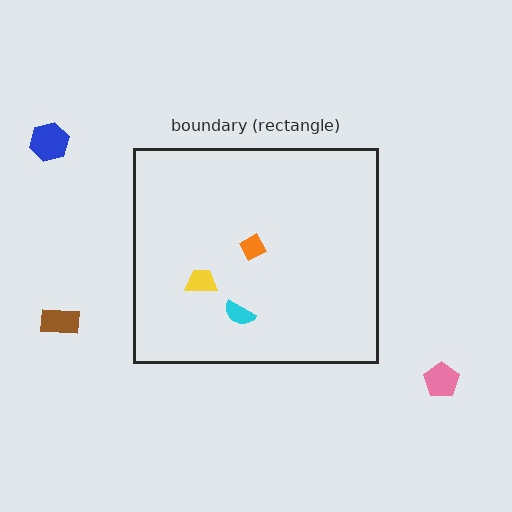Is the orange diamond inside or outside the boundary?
Inside.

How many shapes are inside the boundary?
3 inside, 3 outside.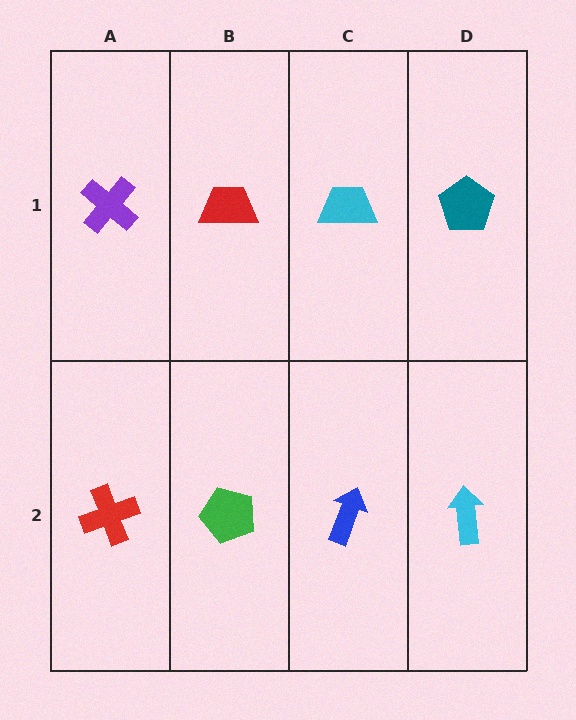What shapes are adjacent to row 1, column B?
A green pentagon (row 2, column B), a purple cross (row 1, column A), a cyan trapezoid (row 1, column C).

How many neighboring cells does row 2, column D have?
2.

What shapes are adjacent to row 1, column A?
A red cross (row 2, column A), a red trapezoid (row 1, column B).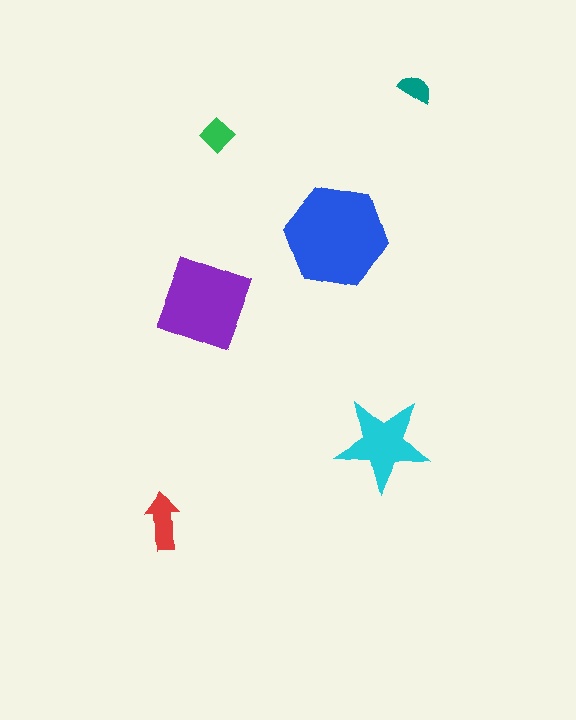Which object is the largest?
The blue hexagon.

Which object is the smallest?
The teal semicircle.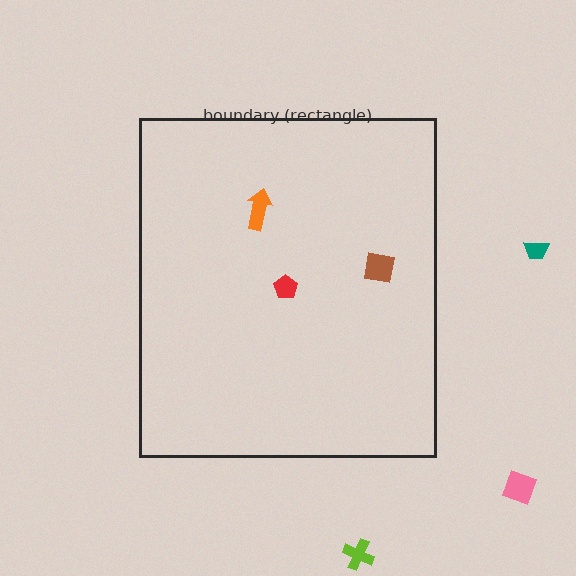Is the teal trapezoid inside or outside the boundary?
Outside.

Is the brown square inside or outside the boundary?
Inside.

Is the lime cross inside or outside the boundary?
Outside.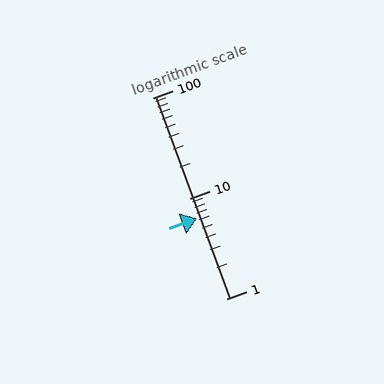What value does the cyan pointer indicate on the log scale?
The pointer indicates approximately 6.3.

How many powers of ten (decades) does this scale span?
The scale spans 2 decades, from 1 to 100.